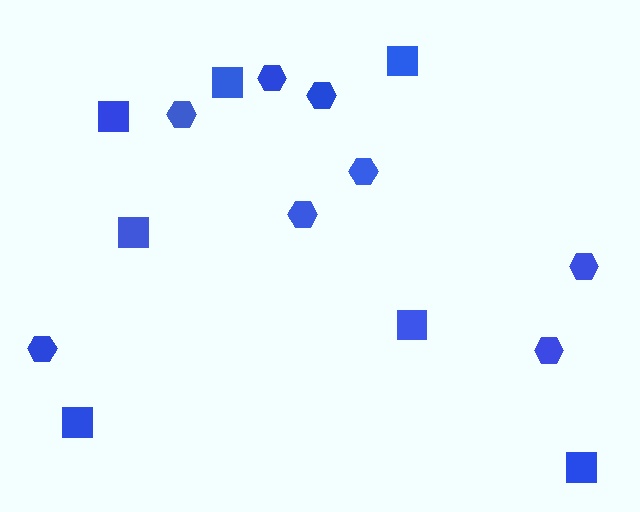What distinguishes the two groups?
There are 2 groups: one group of squares (7) and one group of hexagons (8).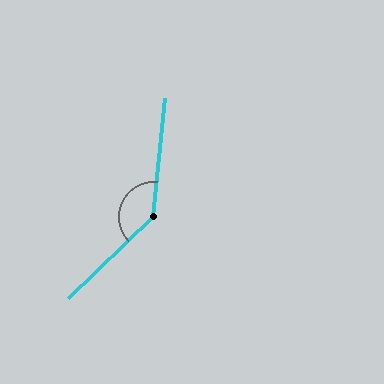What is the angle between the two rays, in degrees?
Approximately 139 degrees.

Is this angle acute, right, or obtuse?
It is obtuse.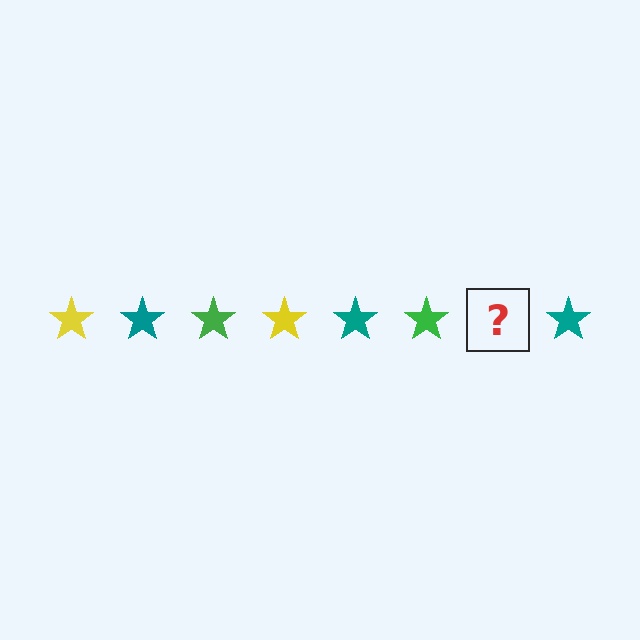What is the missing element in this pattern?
The missing element is a yellow star.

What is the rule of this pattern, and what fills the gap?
The rule is that the pattern cycles through yellow, teal, green stars. The gap should be filled with a yellow star.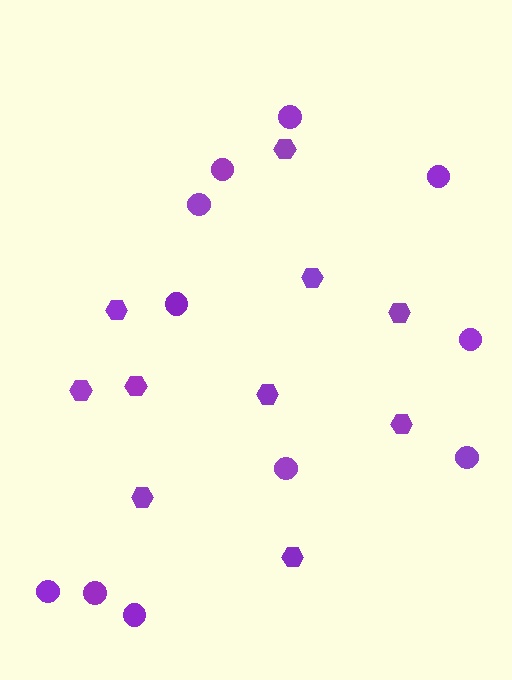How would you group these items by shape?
There are 2 groups: one group of circles (11) and one group of hexagons (10).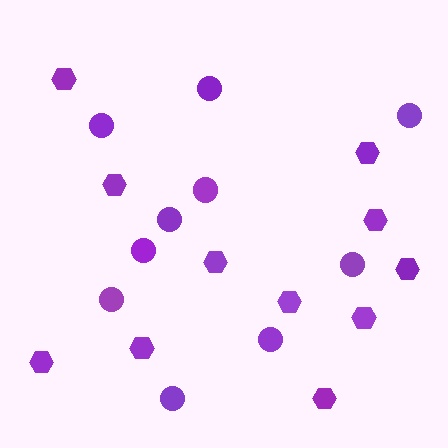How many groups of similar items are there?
There are 2 groups: one group of circles (10) and one group of hexagons (11).